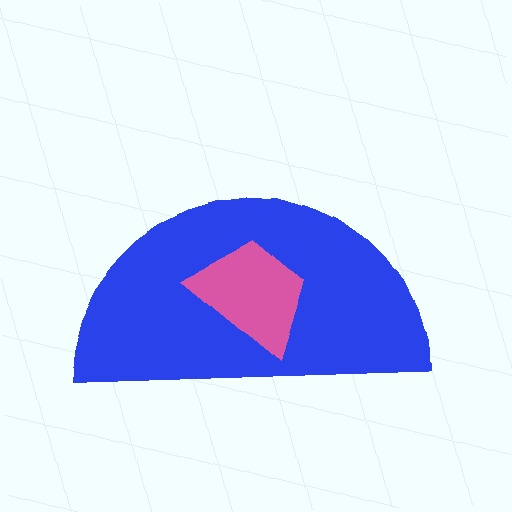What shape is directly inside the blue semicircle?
The pink trapezoid.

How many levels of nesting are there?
2.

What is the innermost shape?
The pink trapezoid.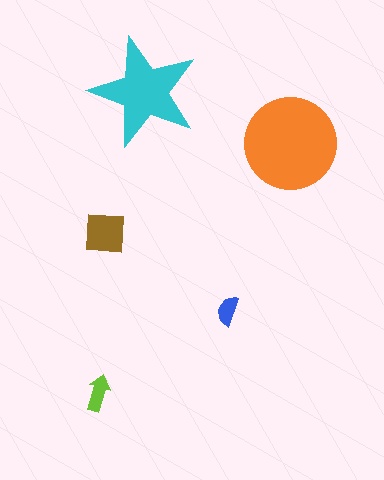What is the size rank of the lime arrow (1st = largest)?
4th.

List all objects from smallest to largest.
The blue semicircle, the lime arrow, the brown square, the cyan star, the orange circle.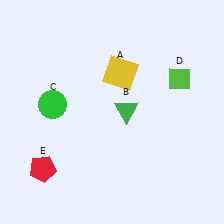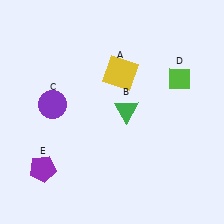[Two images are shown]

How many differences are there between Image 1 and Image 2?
There are 2 differences between the two images.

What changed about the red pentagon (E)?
In Image 1, E is red. In Image 2, it changed to purple.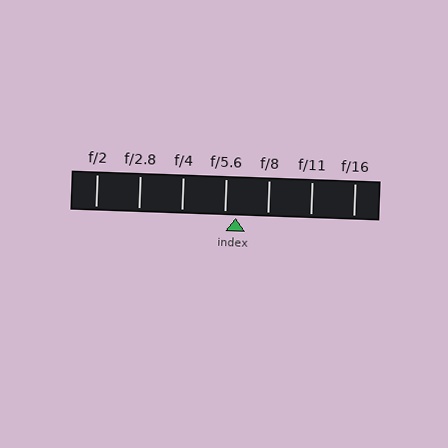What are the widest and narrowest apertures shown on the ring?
The widest aperture shown is f/2 and the narrowest is f/16.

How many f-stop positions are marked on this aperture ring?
There are 7 f-stop positions marked.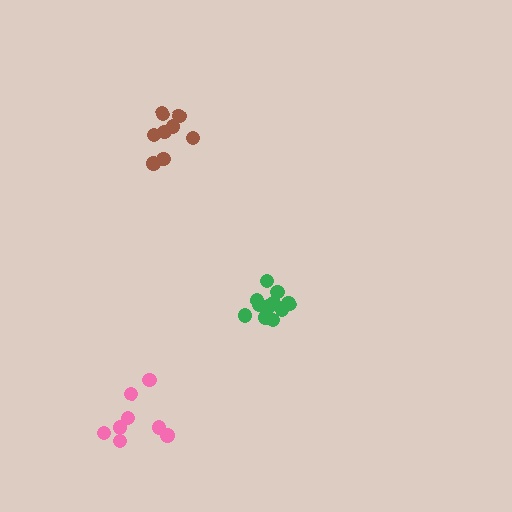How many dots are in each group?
Group 1: 11 dots, Group 2: 8 dots, Group 3: 8 dots (27 total).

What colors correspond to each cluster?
The clusters are colored: green, brown, pink.